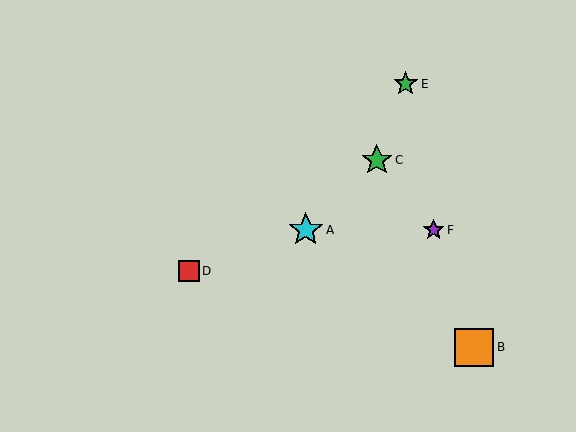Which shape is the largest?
The orange square (labeled B) is the largest.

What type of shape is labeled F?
Shape F is a purple star.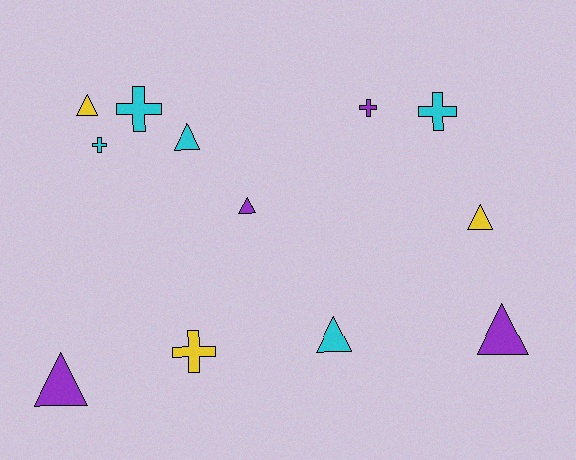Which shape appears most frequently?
Triangle, with 7 objects.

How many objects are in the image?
There are 12 objects.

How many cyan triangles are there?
There are 2 cyan triangles.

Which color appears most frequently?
Cyan, with 5 objects.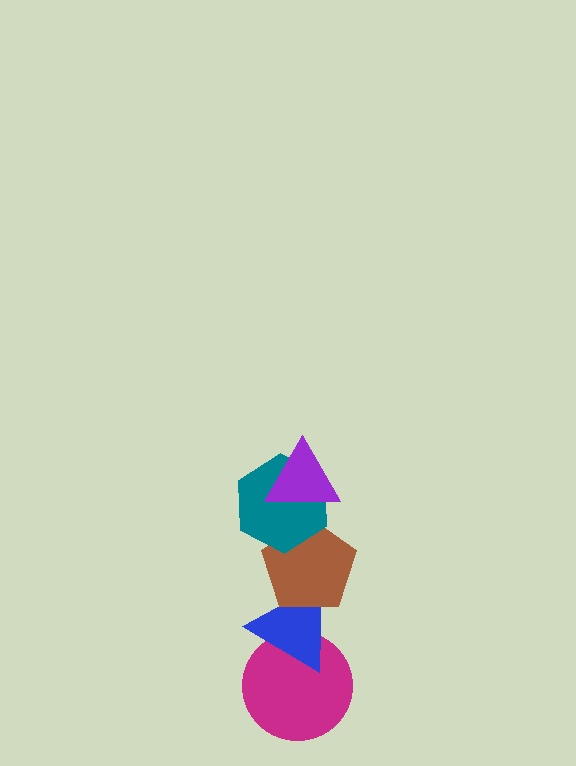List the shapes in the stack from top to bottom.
From top to bottom: the purple triangle, the teal hexagon, the brown pentagon, the blue triangle, the magenta circle.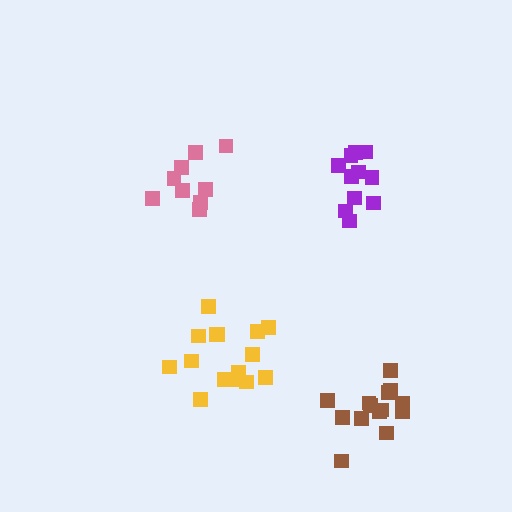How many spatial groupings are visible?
There are 4 spatial groupings.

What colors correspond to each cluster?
The clusters are colored: yellow, brown, pink, purple.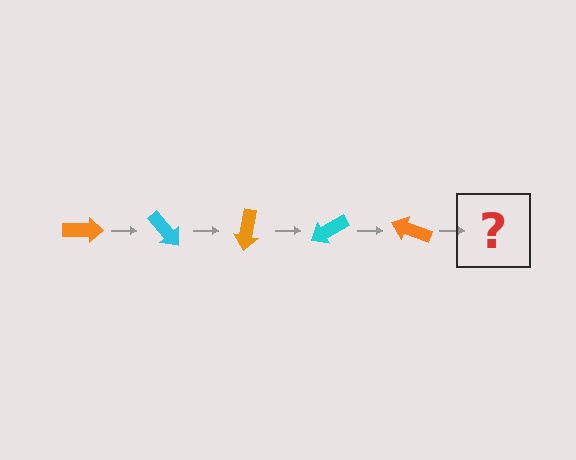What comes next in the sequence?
The next element should be a cyan arrow, rotated 250 degrees from the start.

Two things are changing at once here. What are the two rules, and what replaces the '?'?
The two rules are that it rotates 50 degrees each step and the color cycles through orange and cyan. The '?' should be a cyan arrow, rotated 250 degrees from the start.